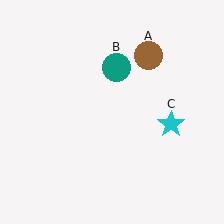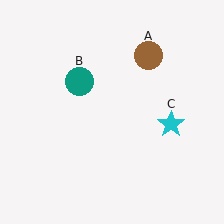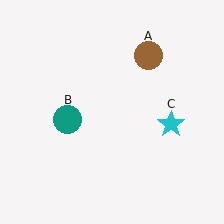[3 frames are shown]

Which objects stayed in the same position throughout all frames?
Brown circle (object A) and cyan star (object C) remained stationary.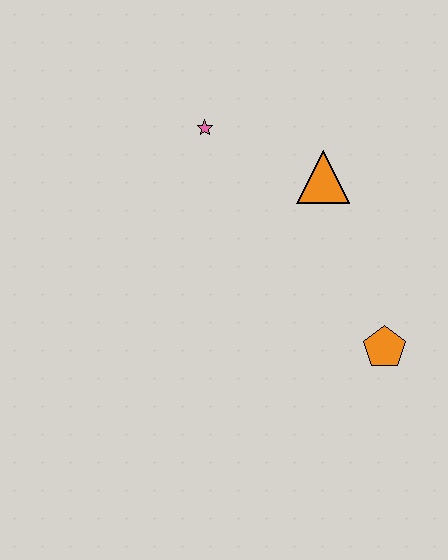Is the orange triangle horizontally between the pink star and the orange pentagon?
Yes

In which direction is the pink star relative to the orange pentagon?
The pink star is above the orange pentagon.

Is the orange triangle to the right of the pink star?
Yes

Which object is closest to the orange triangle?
The pink star is closest to the orange triangle.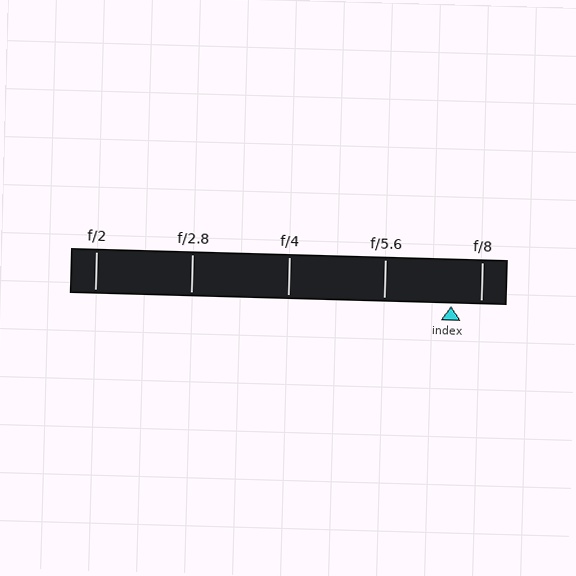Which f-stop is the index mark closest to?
The index mark is closest to f/8.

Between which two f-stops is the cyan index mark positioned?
The index mark is between f/5.6 and f/8.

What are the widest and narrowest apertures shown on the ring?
The widest aperture shown is f/2 and the narrowest is f/8.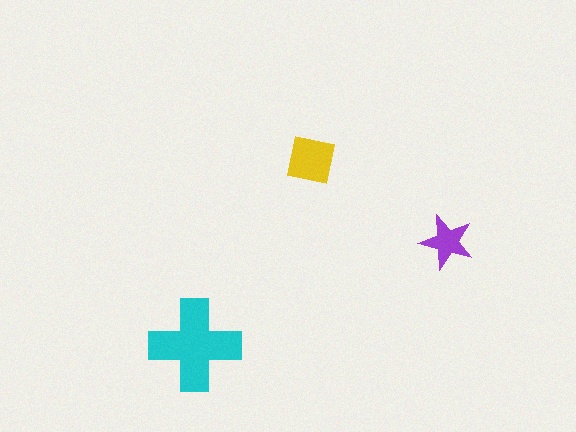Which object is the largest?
The cyan cross.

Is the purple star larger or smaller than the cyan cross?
Smaller.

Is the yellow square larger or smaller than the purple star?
Larger.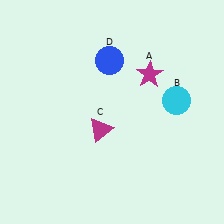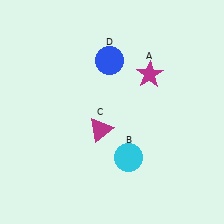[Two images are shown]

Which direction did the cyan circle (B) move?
The cyan circle (B) moved down.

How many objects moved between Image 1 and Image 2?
1 object moved between the two images.